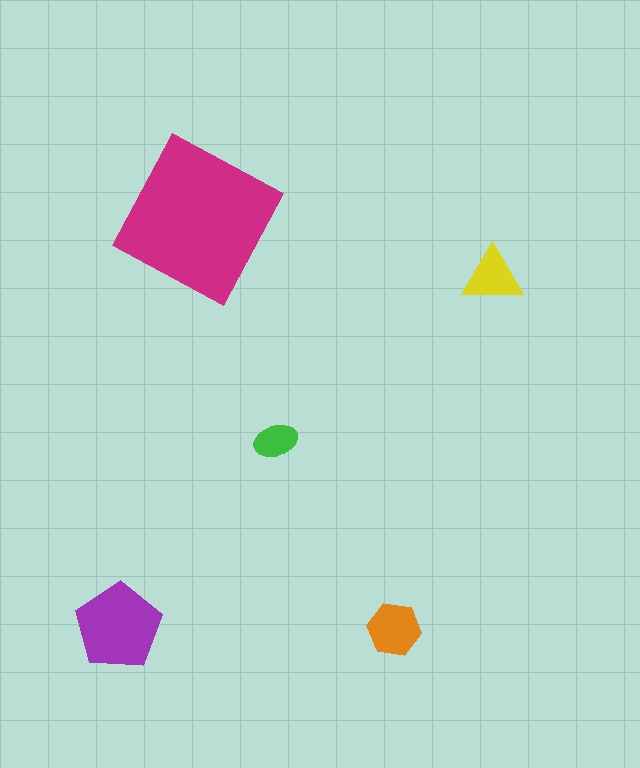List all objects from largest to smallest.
The magenta square, the purple pentagon, the orange hexagon, the yellow triangle, the green ellipse.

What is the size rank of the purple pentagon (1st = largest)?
2nd.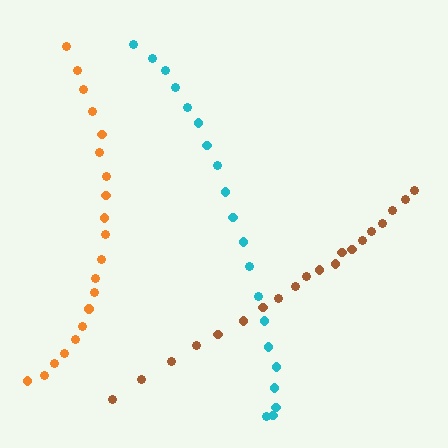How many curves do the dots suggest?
There are 3 distinct paths.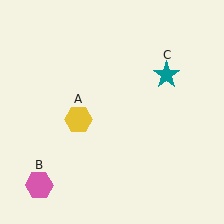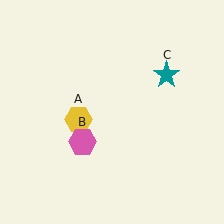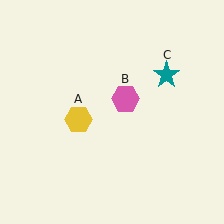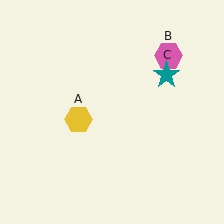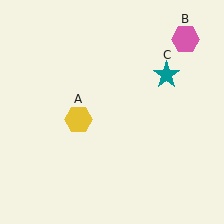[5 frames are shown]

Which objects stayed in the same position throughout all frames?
Yellow hexagon (object A) and teal star (object C) remained stationary.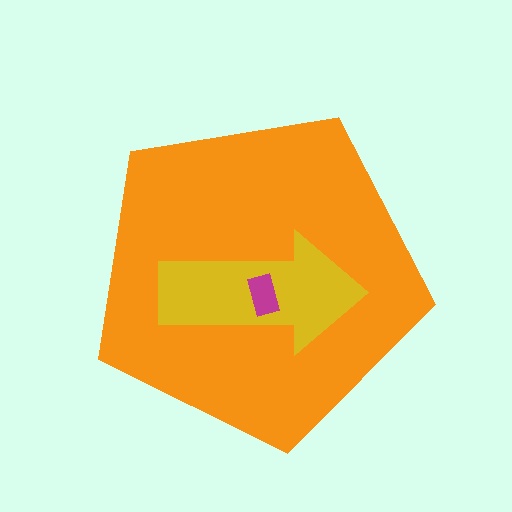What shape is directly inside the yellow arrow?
The magenta rectangle.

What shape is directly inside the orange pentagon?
The yellow arrow.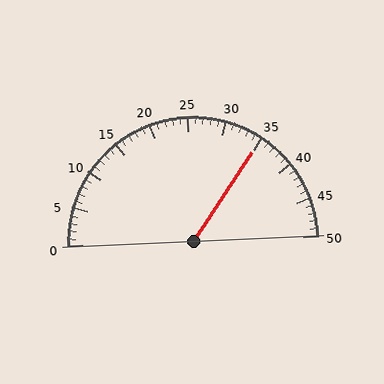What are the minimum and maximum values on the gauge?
The gauge ranges from 0 to 50.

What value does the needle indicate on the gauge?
The needle indicates approximately 35.